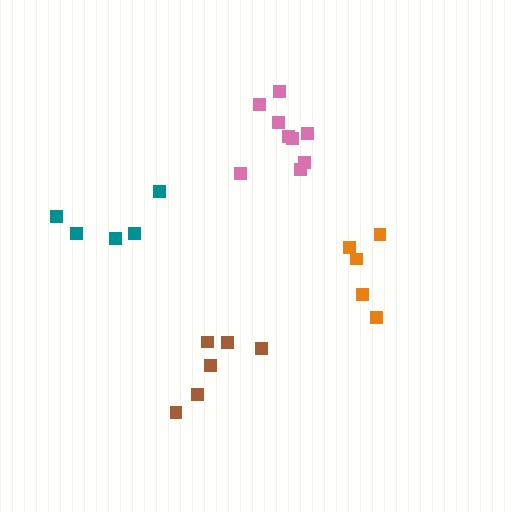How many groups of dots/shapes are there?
There are 4 groups.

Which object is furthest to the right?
The orange cluster is rightmost.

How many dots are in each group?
Group 1: 5 dots, Group 2: 6 dots, Group 3: 5 dots, Group 4: 9 dots (25 total).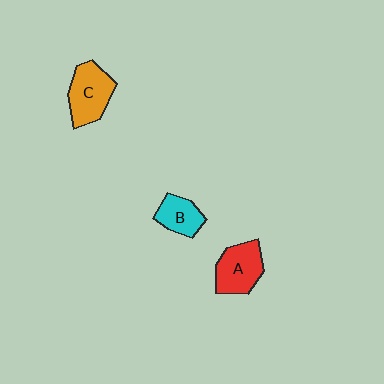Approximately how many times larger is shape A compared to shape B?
Approximately 1.5 times.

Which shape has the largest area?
Shape C (orange).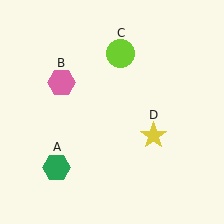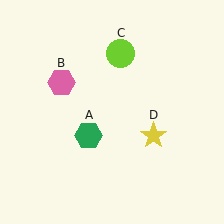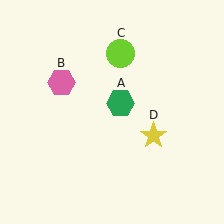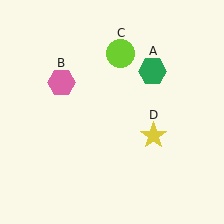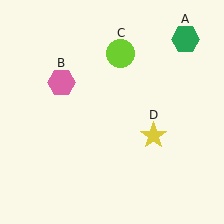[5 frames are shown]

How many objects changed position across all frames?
1 object changed position: green hexagon (object A).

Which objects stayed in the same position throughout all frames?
Pink hexagon (object B) and lime circle (object C) and yellow star (object D) remained stationary.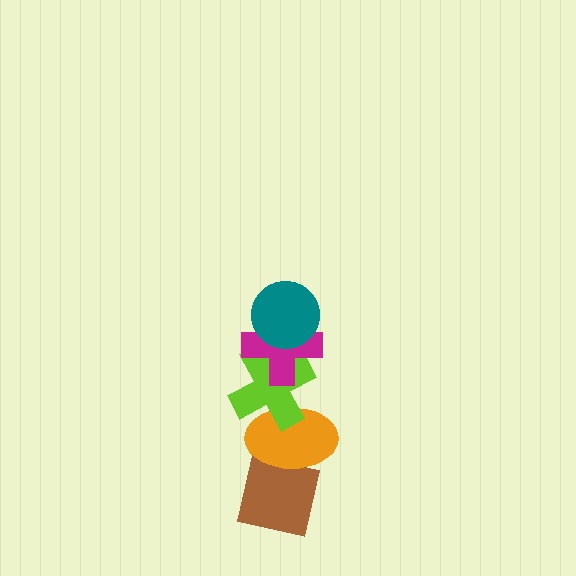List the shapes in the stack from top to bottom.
From top to bottom: the teal circle, the magenta cross, the lime cross, the orange ellipse, the brown square.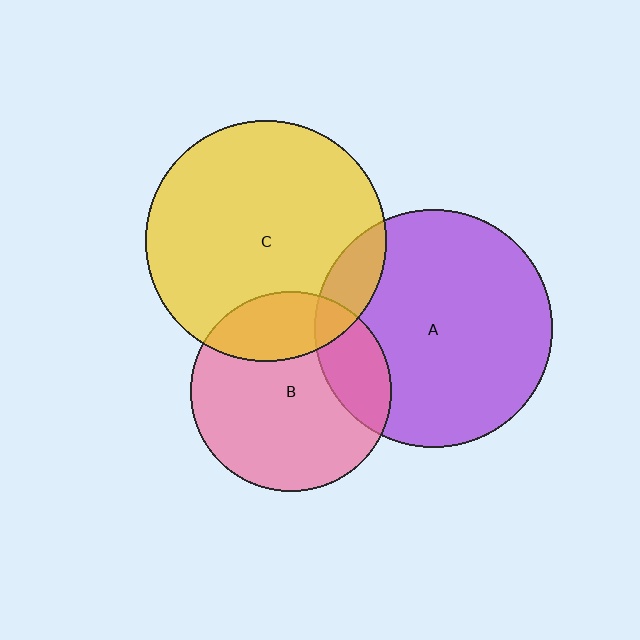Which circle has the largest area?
Circle C (yellow).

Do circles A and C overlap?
Yes.